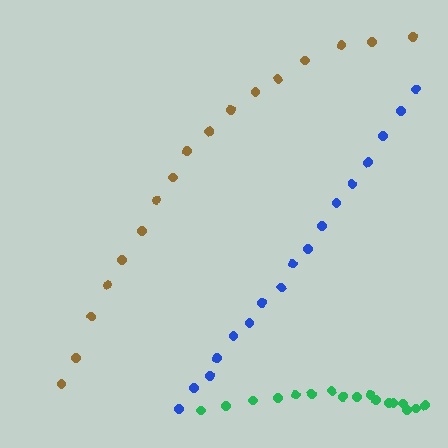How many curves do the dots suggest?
There are 3 distinct paths.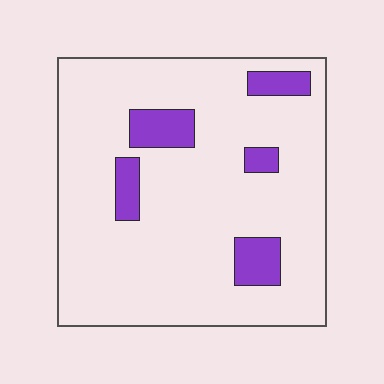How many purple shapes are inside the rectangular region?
5.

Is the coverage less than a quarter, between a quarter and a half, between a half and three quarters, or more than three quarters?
Less than a quarter.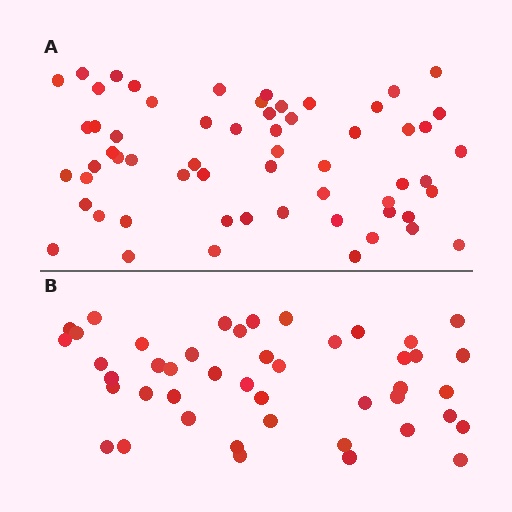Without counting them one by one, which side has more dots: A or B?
Region A (the top region) has more dots.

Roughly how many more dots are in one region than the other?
Region A has approximately 15 more dots than region B.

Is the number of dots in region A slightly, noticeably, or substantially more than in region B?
Region A has noticeably more, but not dramatically so. The ratio is roughly 1.3 to 1.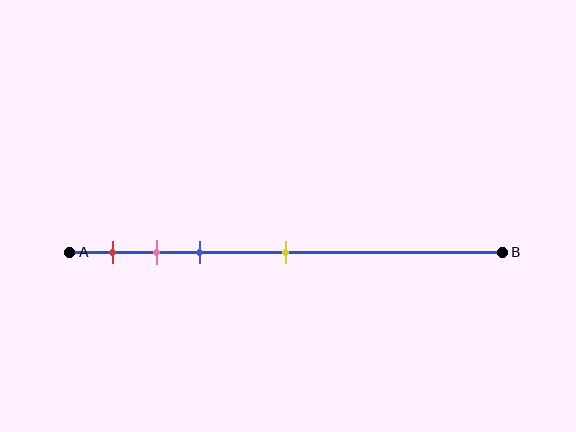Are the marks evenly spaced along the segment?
No, the marks are not evenly spaced.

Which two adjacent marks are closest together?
The pink and blue marks are the closest adjacent pair.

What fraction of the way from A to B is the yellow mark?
The yellow mark is approximately 50% (0.5) of the way from A to B.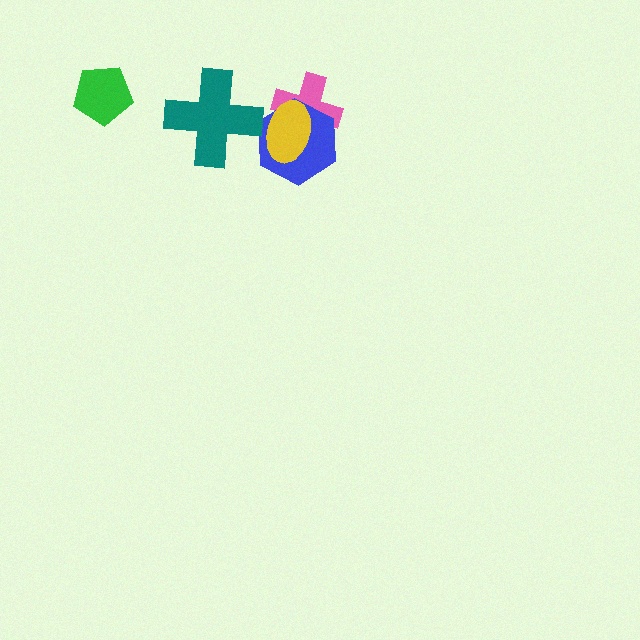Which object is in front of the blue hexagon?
The yellow ellipse is in front of the blue hexagon.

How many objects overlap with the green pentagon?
0 objects overlap with the green pentagon.